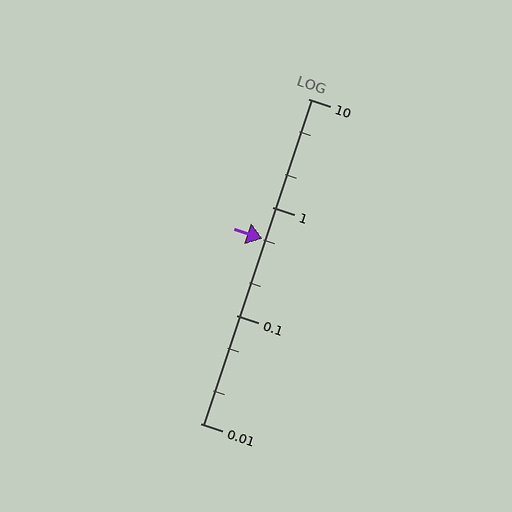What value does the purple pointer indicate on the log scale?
The pointer indicates approximately 0.51.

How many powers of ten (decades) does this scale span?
The scale spans 3 decades, from 0.01 to 10.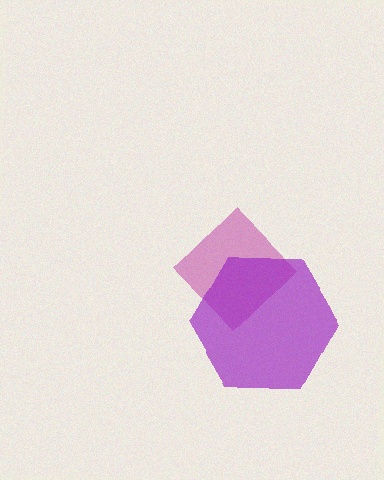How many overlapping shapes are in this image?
There are 2 overlapping shapes in the image.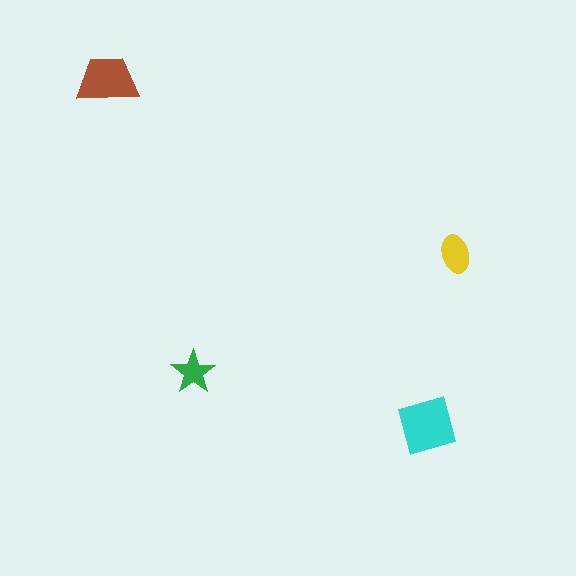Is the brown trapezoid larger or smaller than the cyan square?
Smaller.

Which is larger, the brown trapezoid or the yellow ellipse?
The brown trapezoid.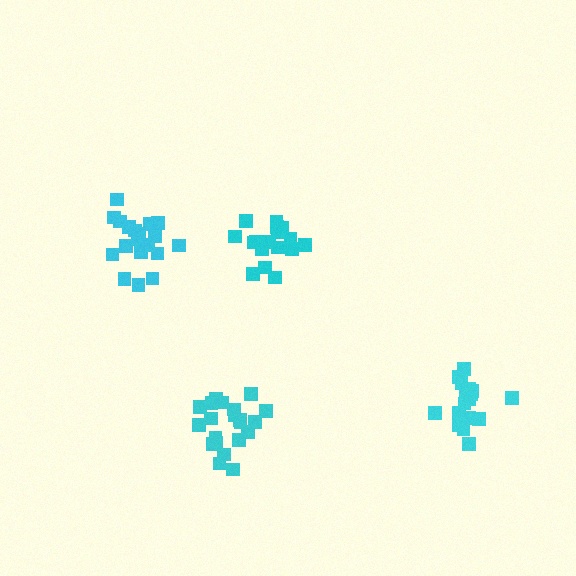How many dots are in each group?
Group 1: 17 dots, Group 2: 21 dots, Group 3: 21 dots, Group 4: 17 dots (76 total).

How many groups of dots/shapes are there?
There are 4 groups.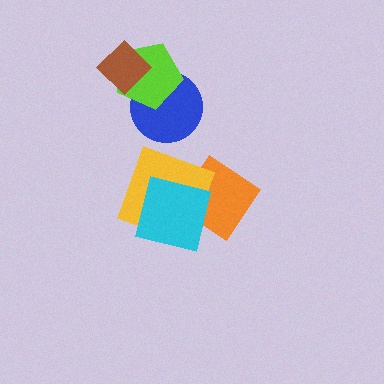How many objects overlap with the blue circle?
1 object overlaps with the blue circle.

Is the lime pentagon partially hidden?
Yes, it is partially covered by another shape.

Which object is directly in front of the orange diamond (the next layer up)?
The yellow square is directly in front of the orange diamond.